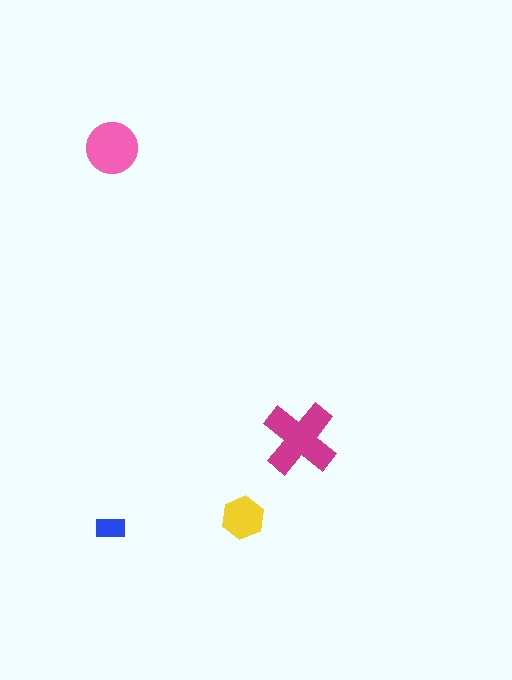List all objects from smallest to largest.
The blue rectangle, the yellow hexagon, the pink circle, the magenta cross.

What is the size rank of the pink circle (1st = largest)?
2nd.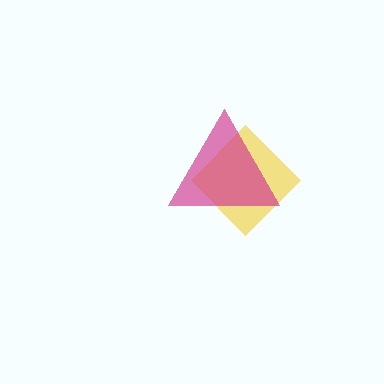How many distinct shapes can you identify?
There are 2 distinct shapes: a yellow diamond, a magenta triangle.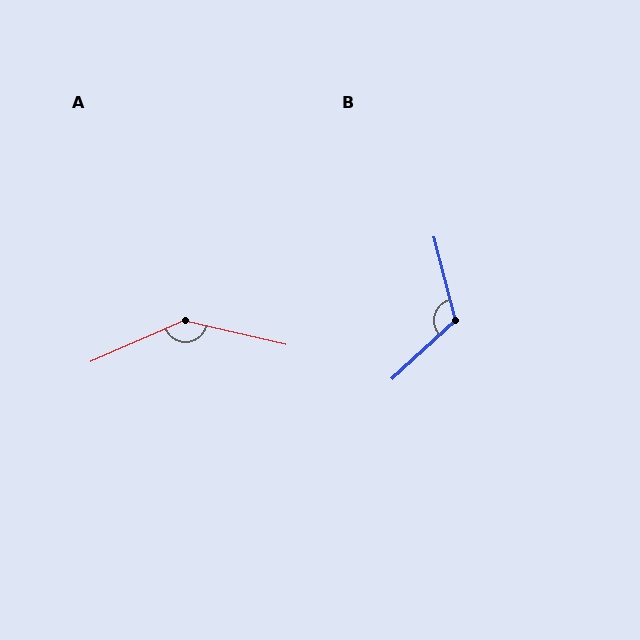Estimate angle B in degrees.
Approximately 118 degrees.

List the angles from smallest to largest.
B (118°), A (143°).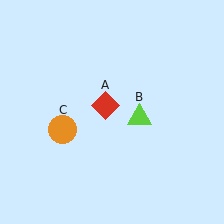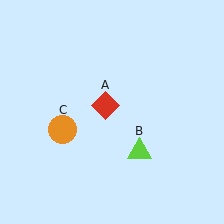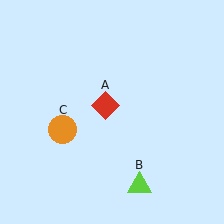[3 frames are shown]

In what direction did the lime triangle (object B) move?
The lime triangle (object B) moved down.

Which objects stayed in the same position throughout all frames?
Red diamond (object A) and orange circle (object C) remained stationary.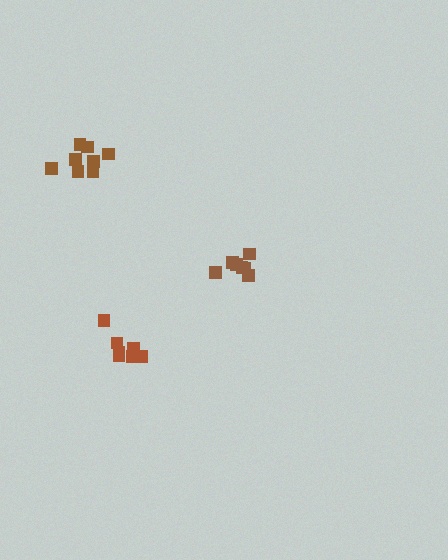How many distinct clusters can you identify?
There are 3 distinct clusters.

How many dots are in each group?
Group 1: 7 dots, Group 2: 8 dots, Group 3: 7 dots (22 total).